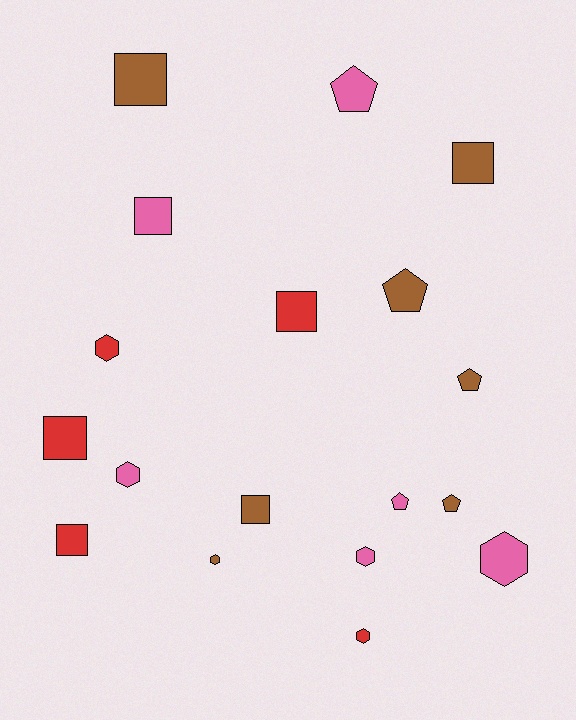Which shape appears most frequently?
Square, with 7 objects.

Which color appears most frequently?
Brown, with 7 objects.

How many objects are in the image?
There are 18 objects.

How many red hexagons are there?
There are 2 red hexagons.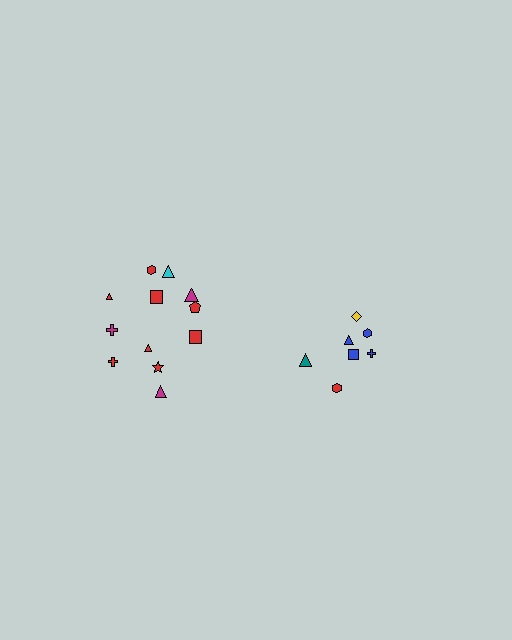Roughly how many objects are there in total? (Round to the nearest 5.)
Roughly 20 objects in total.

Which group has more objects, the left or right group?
The left group.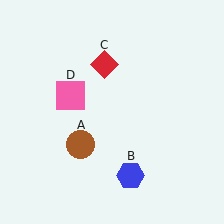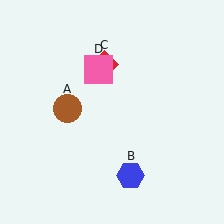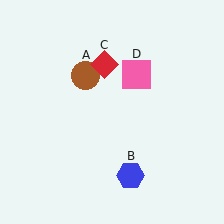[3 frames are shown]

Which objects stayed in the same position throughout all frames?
Blue hexagon (object B) and red diamond (object C) remained stationary.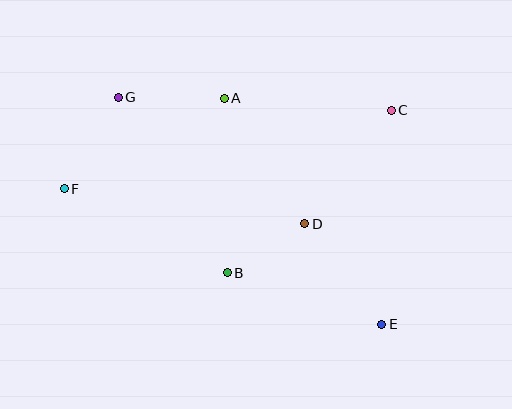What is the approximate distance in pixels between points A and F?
The distance between A and F is approximately 184 pixels.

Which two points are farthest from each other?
Points E and G are farthest from each other.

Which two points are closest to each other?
Points B and D are closest to each other.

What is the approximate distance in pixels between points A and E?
The distance between A and E is approximately 275 pixels.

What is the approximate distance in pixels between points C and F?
The distance between C and F is approximately 336 pixels.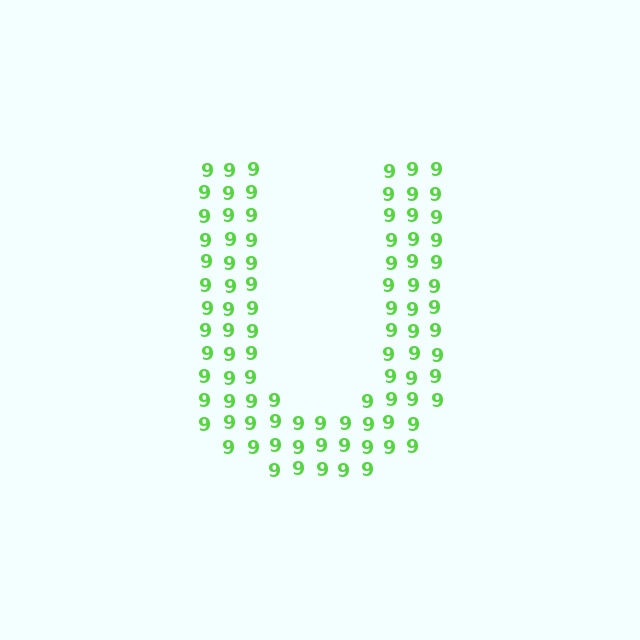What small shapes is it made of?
It is made of small digit 9's.